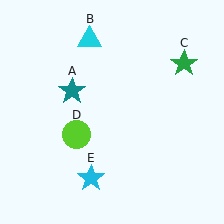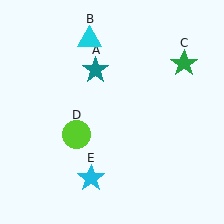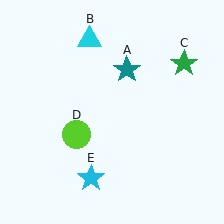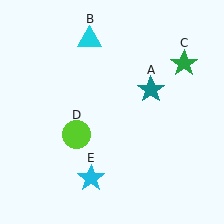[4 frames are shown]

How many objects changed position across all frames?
1 object changed position: teal star (object A).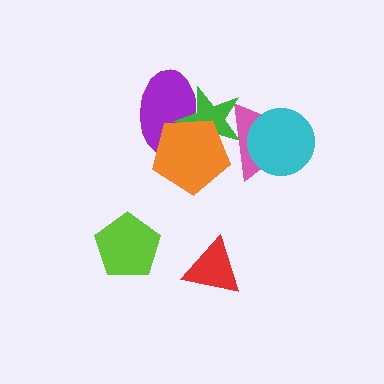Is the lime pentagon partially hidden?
No, no other shape covers it.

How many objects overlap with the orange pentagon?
3 objects overlap with the orange pentagon.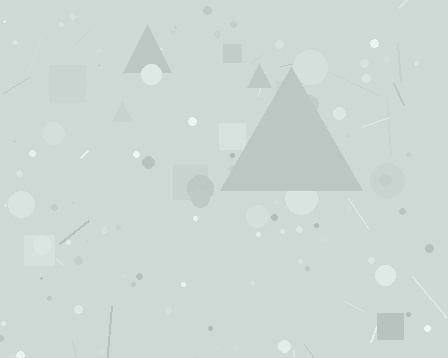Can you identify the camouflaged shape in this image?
The camouflaged shape is a triangle.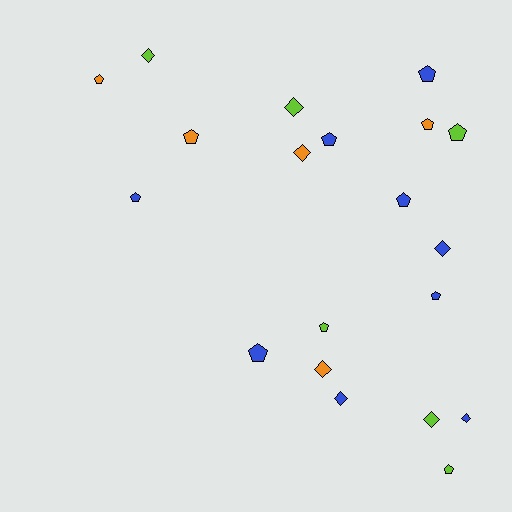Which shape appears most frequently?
Pentagon, with 12 objects.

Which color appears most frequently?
Blue, with 9 objects.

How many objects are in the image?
There are 20 objects.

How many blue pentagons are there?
There are 6 blue pentagons.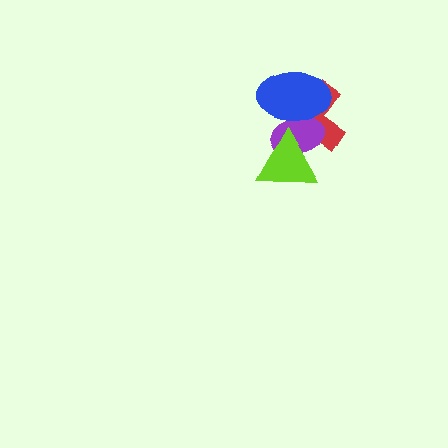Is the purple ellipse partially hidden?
Yes, it is partially covered by another shape.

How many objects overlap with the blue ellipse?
2 objects overlap with the blue ellipse.